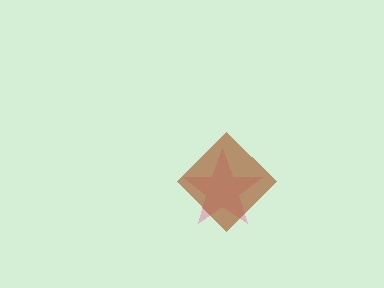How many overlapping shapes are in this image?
There are 2 overlapping shapes in the image.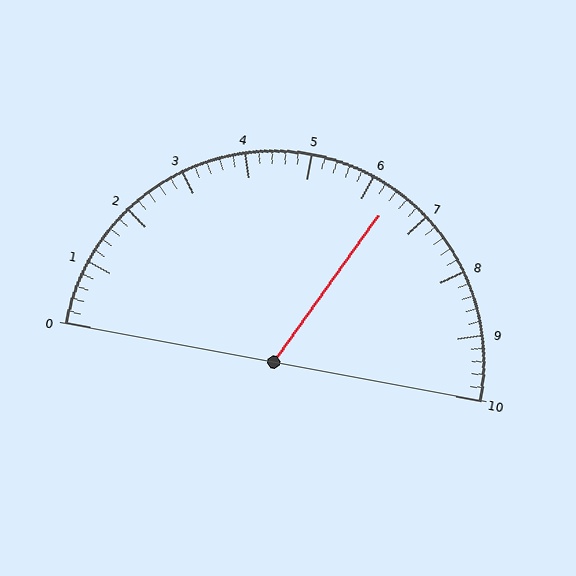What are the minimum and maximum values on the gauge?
The gauge ranges from 0 to 10.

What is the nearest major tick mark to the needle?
The nearest major tick mark is 6.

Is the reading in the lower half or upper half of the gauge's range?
The reading is in the upper half of the range (0 to 10).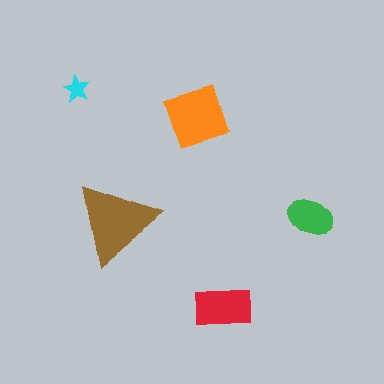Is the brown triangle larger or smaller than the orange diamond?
Larger.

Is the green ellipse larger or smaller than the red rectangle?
Smaller.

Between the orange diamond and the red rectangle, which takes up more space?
The orange diamond.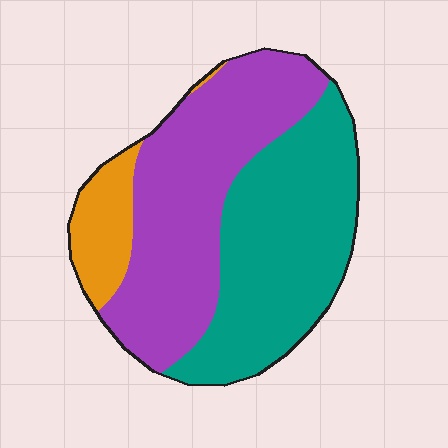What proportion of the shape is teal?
Teal takes up about two fifths (2/5) of the shape.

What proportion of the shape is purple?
Purple takes up between a third and a half of the shape.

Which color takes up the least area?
Orange, at roughly 10%.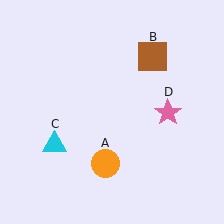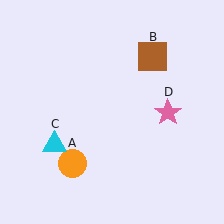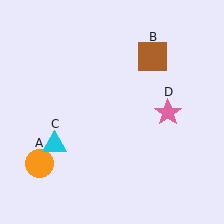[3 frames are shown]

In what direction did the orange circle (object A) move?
The orange circle (object A) moved left.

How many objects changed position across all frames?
1 object changed position: orange circle (object A).